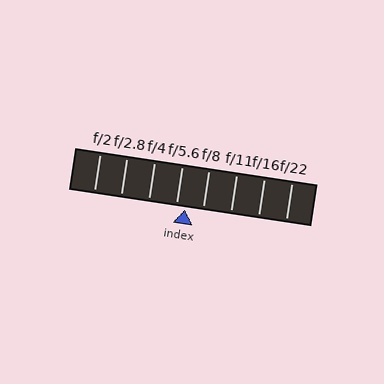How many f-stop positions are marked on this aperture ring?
There are 8 f-stop positions marked.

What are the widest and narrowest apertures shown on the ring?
The widest aperture shown is f/2 and the narrowest is f/22.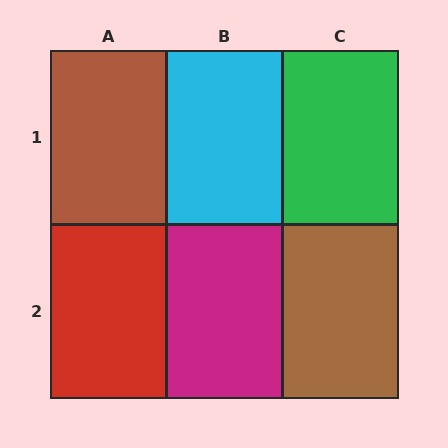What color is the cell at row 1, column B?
Cyan.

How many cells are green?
1 cell is green.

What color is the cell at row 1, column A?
Brown.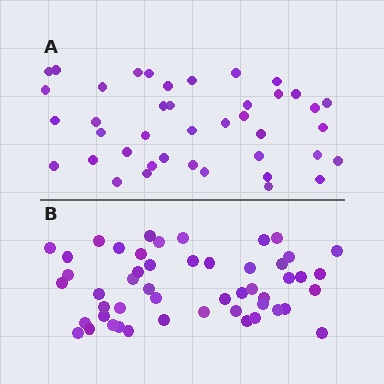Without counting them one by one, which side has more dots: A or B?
Region B (the bottom region) has more dots.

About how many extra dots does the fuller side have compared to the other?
Region B has roughly 8 or so more dots than region A.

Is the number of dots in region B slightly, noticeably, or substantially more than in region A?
Region B has only slightly more — the two regions are fairly close. The ratio is roughly 1.2 to 1.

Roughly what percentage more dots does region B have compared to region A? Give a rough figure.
About 20% more.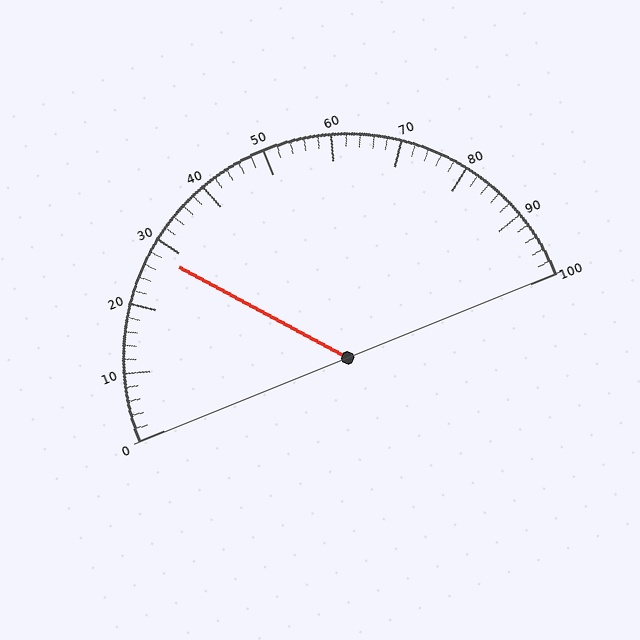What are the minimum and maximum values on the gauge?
The gauge ranges from 0 to 100.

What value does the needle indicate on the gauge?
The needle indicates approximately 28.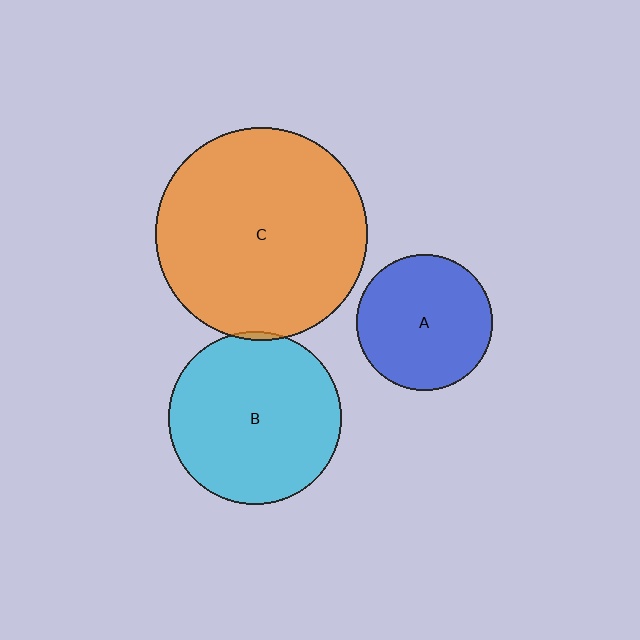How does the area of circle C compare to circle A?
Approximately 2.4 times.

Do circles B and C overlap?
Yes.